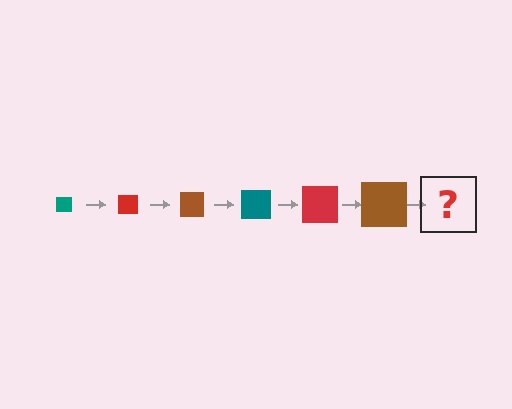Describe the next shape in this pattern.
It should be a teal square, larger than the previous one.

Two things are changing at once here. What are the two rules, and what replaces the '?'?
The two rules are that the square grows larger each step and the color cycles through teal, red, and brown. The '?' should be a teal square, larger than the previous one.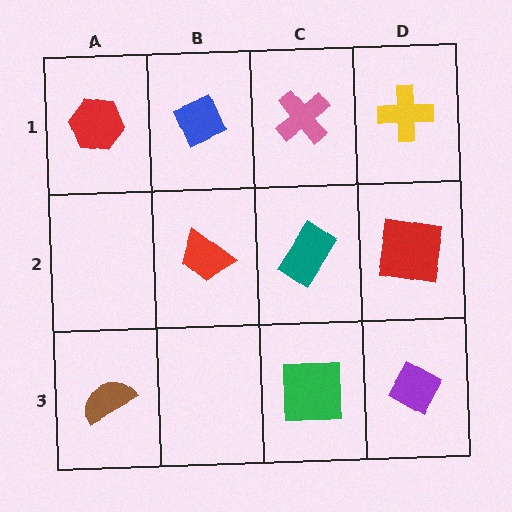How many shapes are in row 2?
3 shapes.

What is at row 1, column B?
A blue diamond.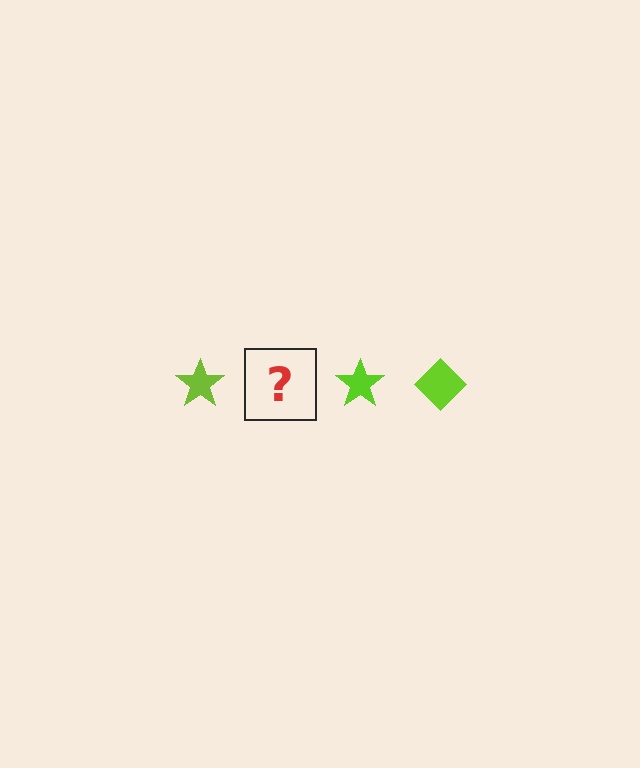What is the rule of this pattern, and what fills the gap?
The rule is that the pattern cycles through star, diamond shapes in lime. The gap should be filled with a lime diamond.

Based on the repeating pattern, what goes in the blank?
The blank should be a lime diamond.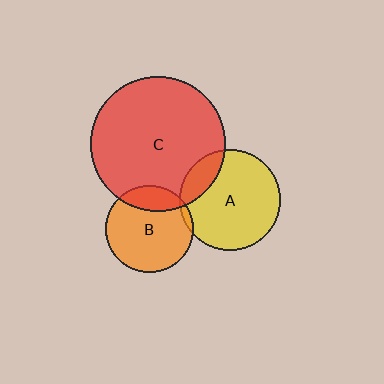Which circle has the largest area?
Circle C (red).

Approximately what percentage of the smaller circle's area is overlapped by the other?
Approximately 20%.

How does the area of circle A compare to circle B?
Approximately 1.3 times.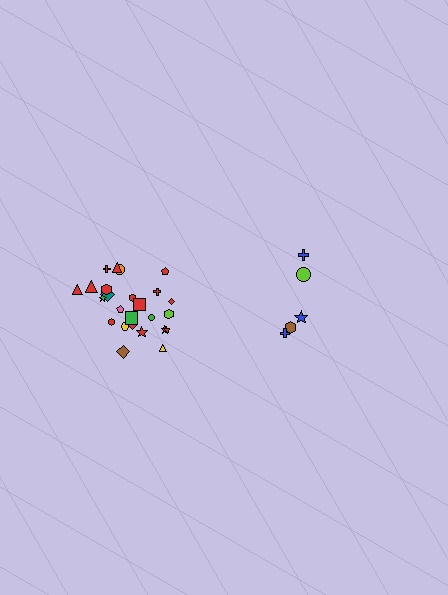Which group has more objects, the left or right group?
The left group.